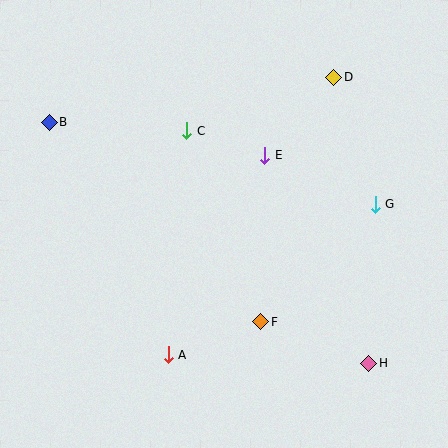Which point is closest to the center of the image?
Point E at (265, 155) is closest to the center.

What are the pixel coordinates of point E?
Point E is at (265, 155).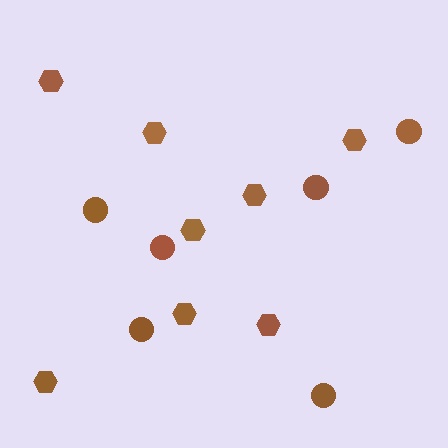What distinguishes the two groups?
There are 2 groups: one group of hexagons (8) and one group of circles (6).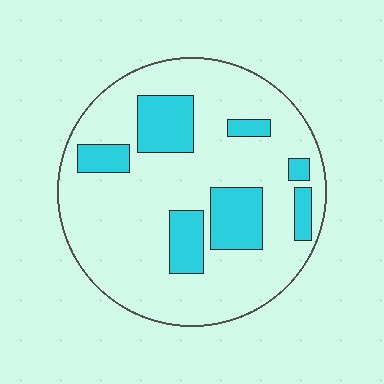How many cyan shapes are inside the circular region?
7.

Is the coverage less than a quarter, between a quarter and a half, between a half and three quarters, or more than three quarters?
Less than a quarter.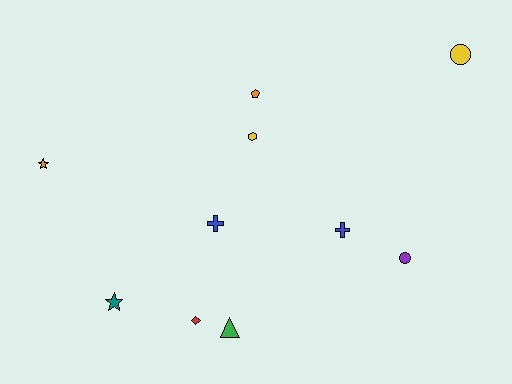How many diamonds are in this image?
There is 1 diamond.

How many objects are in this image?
There are 10 objects.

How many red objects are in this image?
There is 1 red object.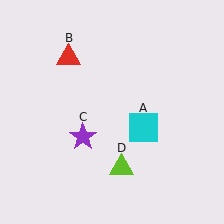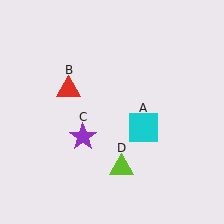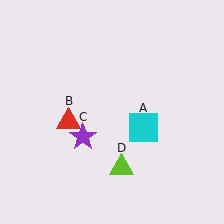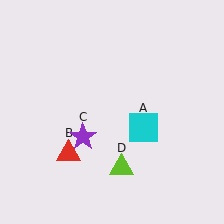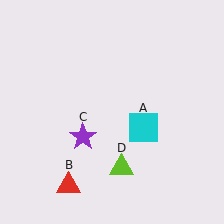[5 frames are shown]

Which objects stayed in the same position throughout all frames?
Cyan square (object A) and purple star (object C) and lime triangle (object D) remained stationary.